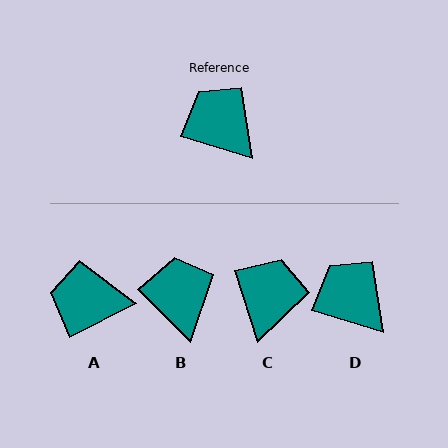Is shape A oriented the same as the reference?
No, it is off by about 44 degrees.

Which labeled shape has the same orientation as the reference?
D.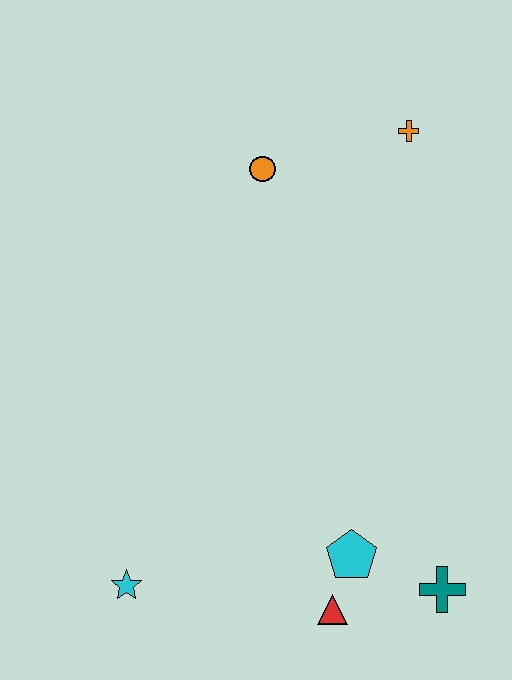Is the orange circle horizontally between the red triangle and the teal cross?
No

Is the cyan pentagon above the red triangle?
Yes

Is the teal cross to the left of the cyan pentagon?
No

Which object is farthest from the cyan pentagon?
The orange cross is farthest from the cyan pentagon.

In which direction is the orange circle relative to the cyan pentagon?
The orange circle is above the cyan pentagon.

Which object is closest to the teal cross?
The cyan pentagon is closest to the teal cross.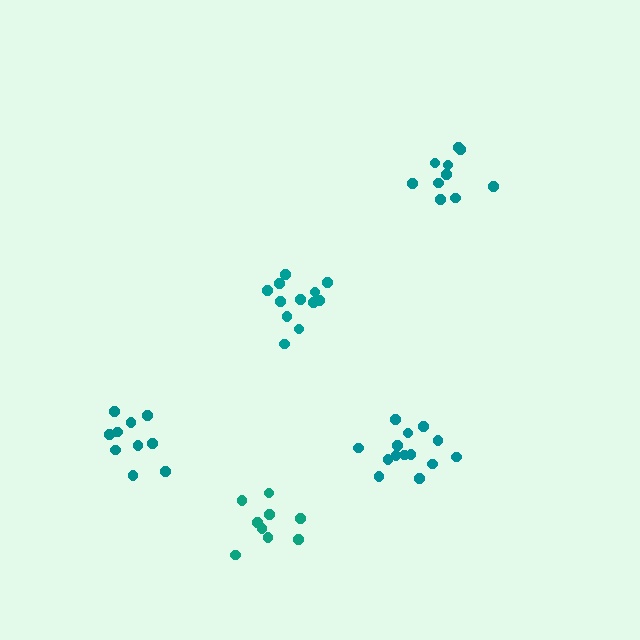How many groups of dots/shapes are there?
There are 5 groups.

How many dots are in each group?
Group 1: 12 dots, Group 2: 14 dots, Group 3: 10 dots, Group 4: 10 dots, Group 5: 9 dots (55 total).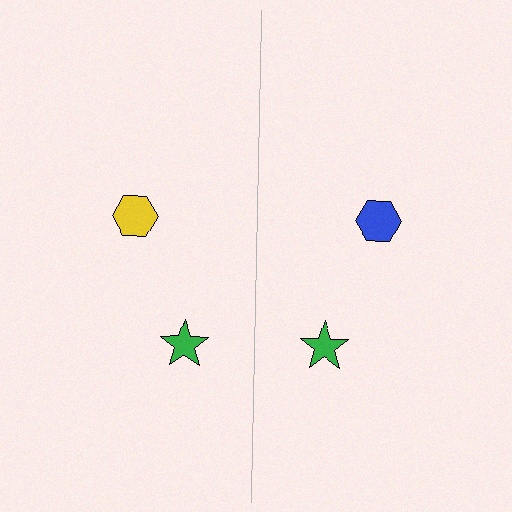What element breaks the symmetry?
The blue hexagon on the right side breaks the symmetry — its mirror counterpart is yellow.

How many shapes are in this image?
There are 4 shapes in this image.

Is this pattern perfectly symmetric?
No, the pattern is not perfectly symmetric. The blue hexagon on the right side breaks the symmetry — its mirror counterpart is yellow.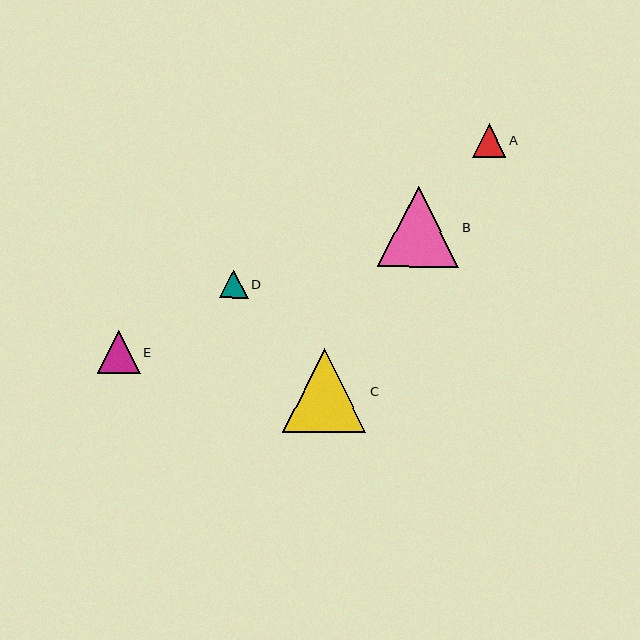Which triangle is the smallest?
Triangle D is the smallest with a size of approximately 29 pixels.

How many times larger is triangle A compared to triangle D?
Triangle A is approximately 1.2 times the size of triangle D.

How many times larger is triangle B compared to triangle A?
Triangle B is approximately 2.4 times the size of triangle A.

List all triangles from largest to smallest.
From largest to smallest: C, B, E, A, D.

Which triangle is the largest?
Triangle C is the largest with a size of approximately 84 pixels.